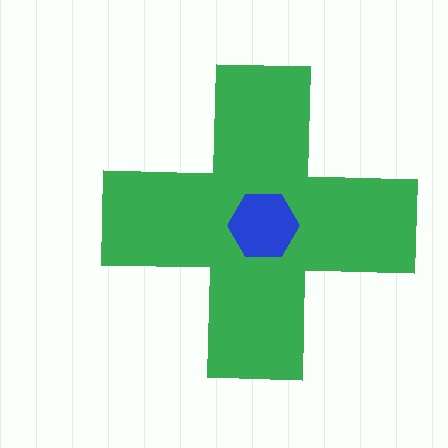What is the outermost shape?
The green cross.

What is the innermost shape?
The blue hexagon.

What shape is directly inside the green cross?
The blue hexagon.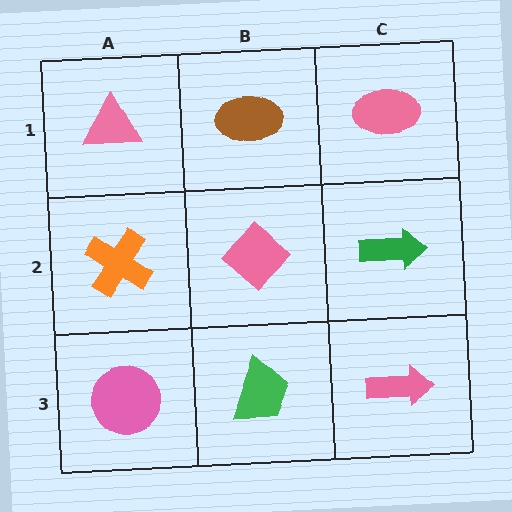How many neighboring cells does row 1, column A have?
2.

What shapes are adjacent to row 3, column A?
An orange cross (row 2, column A), a green trapezoid (row 3, column B).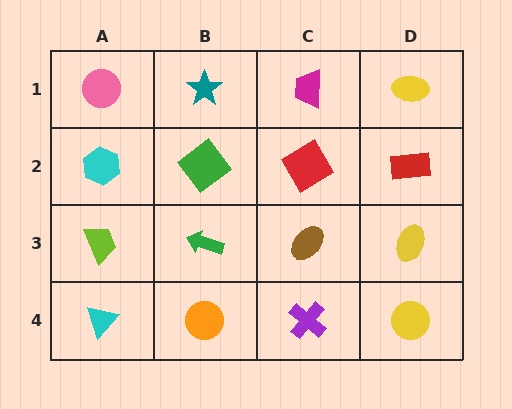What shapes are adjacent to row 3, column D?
A red rectangle (row 2, column D), a yellow circle (row 4, column D), a brown ellipse (row 3, column C).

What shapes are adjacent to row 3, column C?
A red diamond (row 2, column C), a purple cross (row 4, column C), a green arrow (row 3, column B), a yellow ellipse (row 3, column D).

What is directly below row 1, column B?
A green diamond.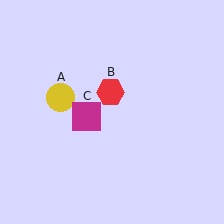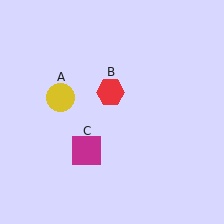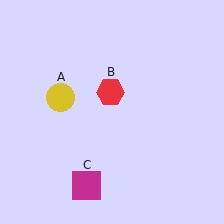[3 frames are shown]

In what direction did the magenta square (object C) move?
The magenta square (object C) moved down.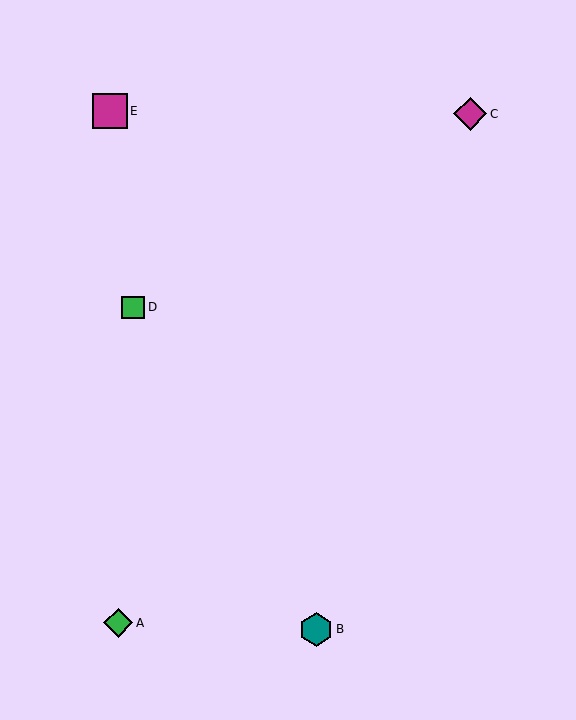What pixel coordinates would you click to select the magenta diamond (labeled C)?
Click at (470, 114) to select the magenta diamond C.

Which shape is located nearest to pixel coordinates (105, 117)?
The magenta square (labeled E) at (110, 111) is nearest to that location.